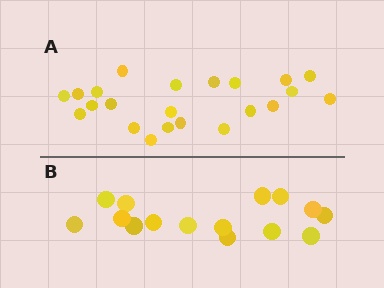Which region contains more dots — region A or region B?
Region A (the top region) has more dots.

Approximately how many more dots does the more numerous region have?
Region A has roughly 8 or so more dots than region B.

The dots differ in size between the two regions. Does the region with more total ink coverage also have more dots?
No. Region B has more total ink coverage because its dots are larger, but region A actually contains more individual dots. Total area can be misleading — the number of items is what matters here.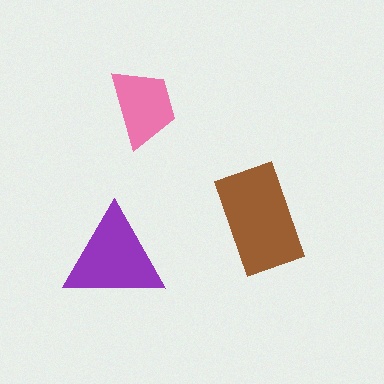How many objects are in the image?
There are 3 objects in the image.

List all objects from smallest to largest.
The pink trapezoid, the purple triangle, the brown rectangle.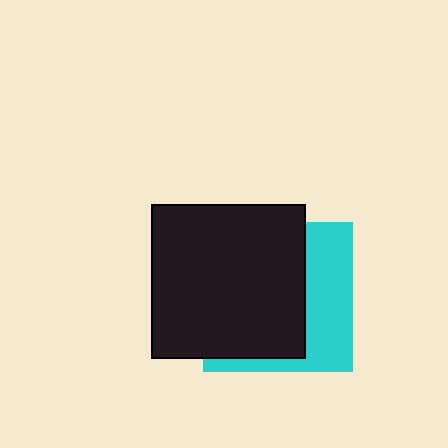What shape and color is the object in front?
The object in front is a black square.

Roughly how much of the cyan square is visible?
A small part of it is visible (roughly 37%).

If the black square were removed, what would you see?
You would see the complete cyan square.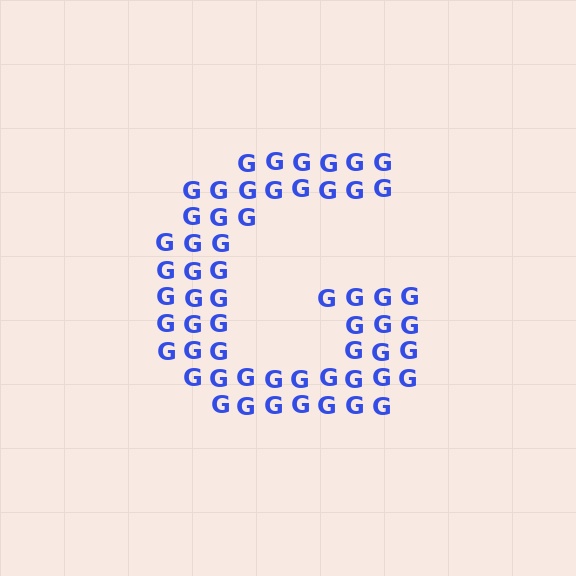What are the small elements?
The small elements are letter G's.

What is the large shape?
The large shape is the letter G.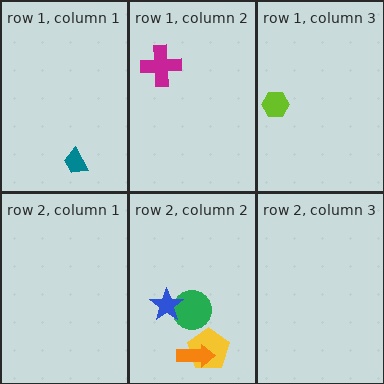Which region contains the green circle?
The row 2, column 2 region.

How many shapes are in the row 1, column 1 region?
1.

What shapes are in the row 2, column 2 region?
The yellow pentagon, the green circle, the blue star, the orange arrow.